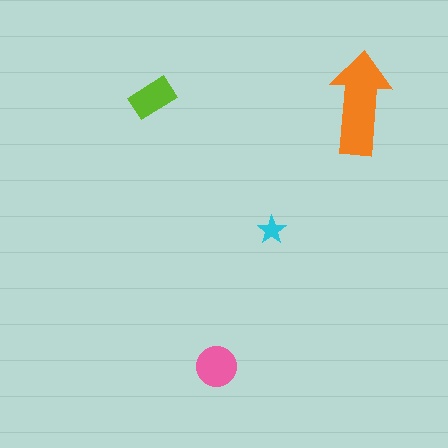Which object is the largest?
The orange arrow.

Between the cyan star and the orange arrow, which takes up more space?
The orange arrow.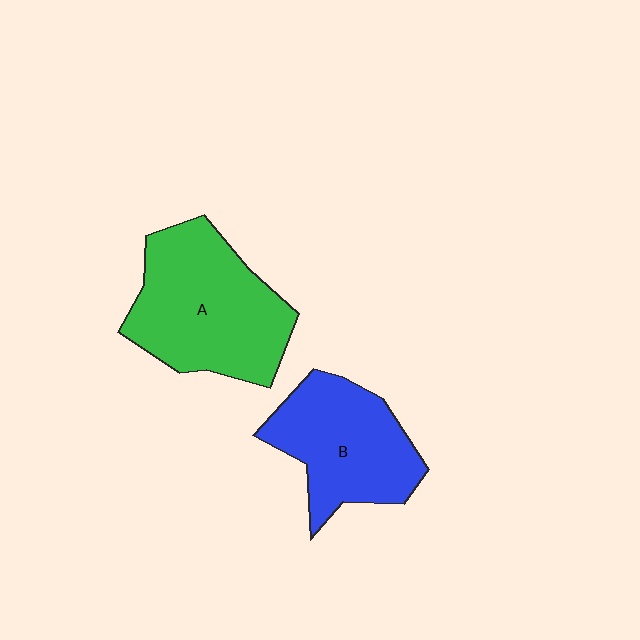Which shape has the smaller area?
Shape B (blue).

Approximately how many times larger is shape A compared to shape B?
Approximately 1.3 times.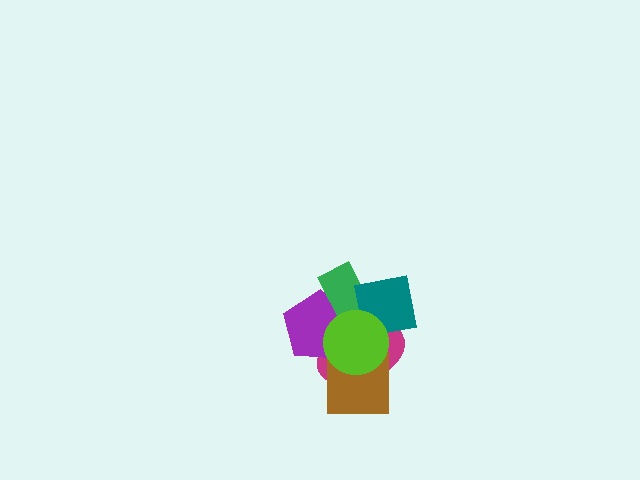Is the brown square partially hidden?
Yes, it is partially covered by another shape.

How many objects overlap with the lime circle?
6 objects overlap with the lime circle.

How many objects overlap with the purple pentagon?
4 objects overlap with the purple pentagon.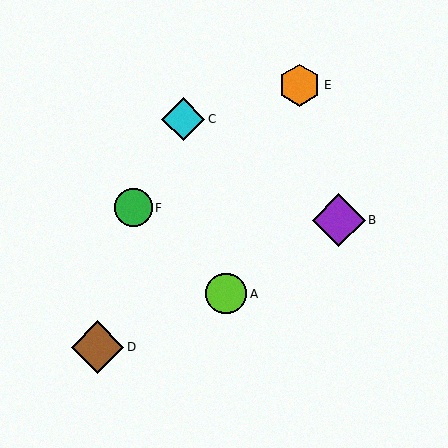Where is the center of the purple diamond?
The center of the purple diamond is at (339, 220).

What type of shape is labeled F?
Shape F is a green circle.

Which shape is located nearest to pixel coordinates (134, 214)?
The green circle (labeled F) at (133, 208) is nearest to that location.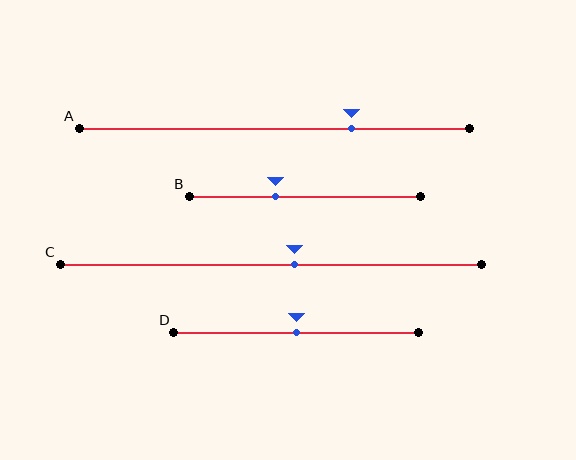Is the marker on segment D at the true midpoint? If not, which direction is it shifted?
Yes, the marker on segment D is at the true midpoint.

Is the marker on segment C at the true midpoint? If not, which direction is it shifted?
No, the marker on segment C is shifted to the right by about 6% of the segment length.